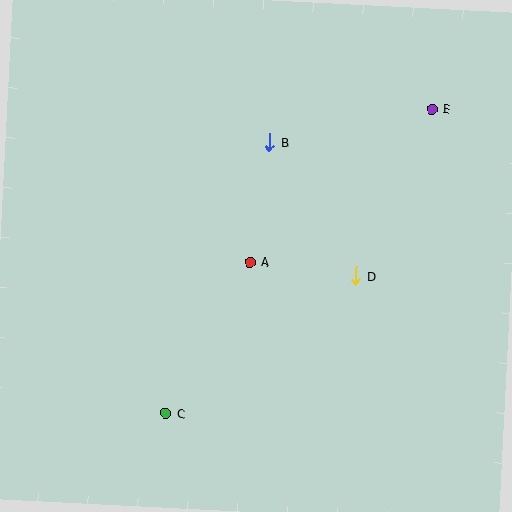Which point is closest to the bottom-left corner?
Point C is closest to the bottom-left corner.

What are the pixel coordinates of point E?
Point E is at (432, 109).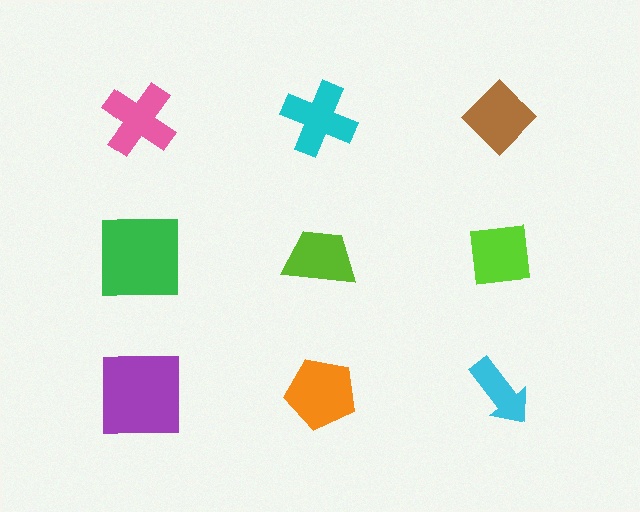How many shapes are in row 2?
3 shapes.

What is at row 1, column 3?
A brown diamond.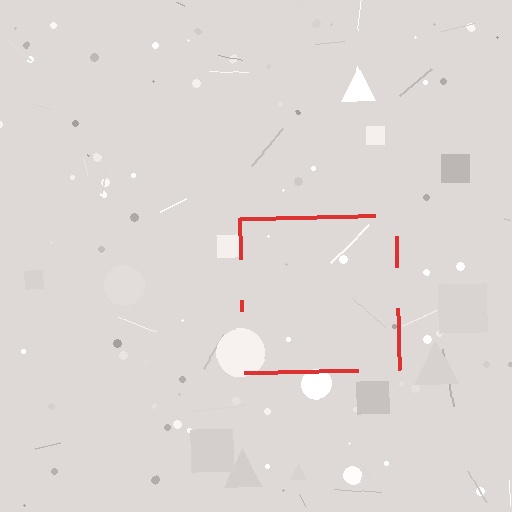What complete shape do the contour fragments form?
The contour fragments form a square.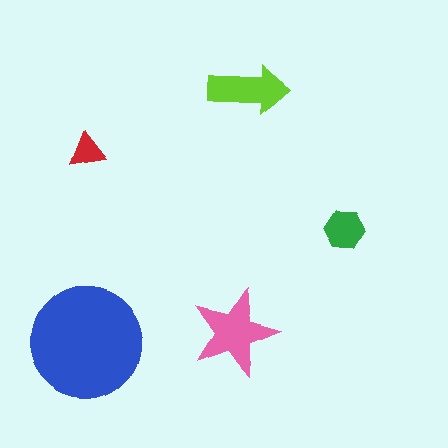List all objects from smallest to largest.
The red triangle, the green hexagon, the lime arrow, the pink star, the blue circle.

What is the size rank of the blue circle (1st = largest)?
1st.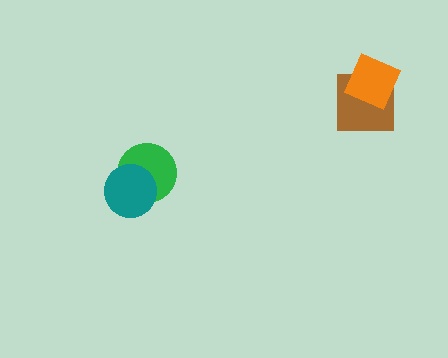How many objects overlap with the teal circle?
1 object overlaps with the teal circle.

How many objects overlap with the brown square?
1 object overlaps with the brown square.